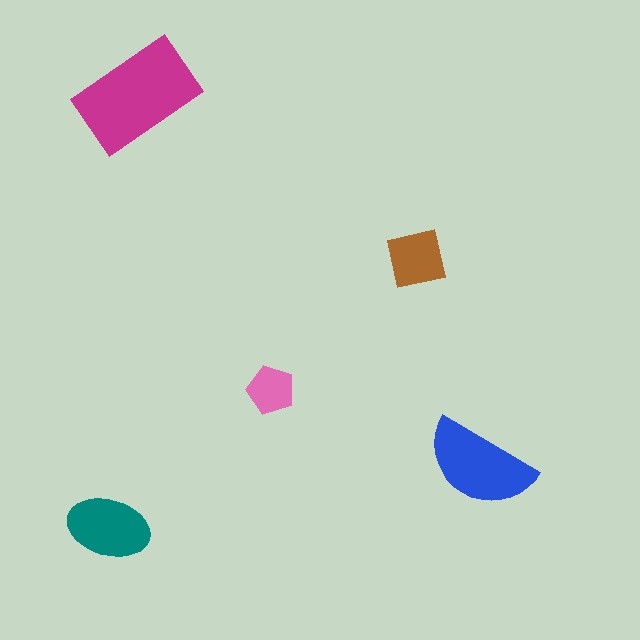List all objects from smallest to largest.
The pink pentagon, the brown square, the teal ellipse, the blue semicircle, the magenta rectangle.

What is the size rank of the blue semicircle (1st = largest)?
2nd.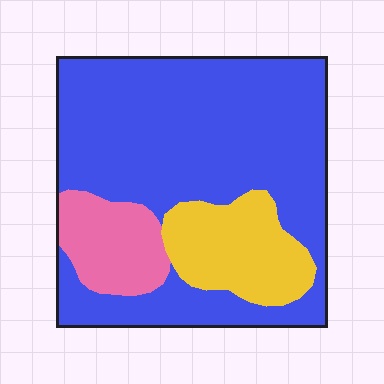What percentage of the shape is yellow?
Yellow covers around 15% of the shape.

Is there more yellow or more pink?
Yellow.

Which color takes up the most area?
Blue, at roughly 70%.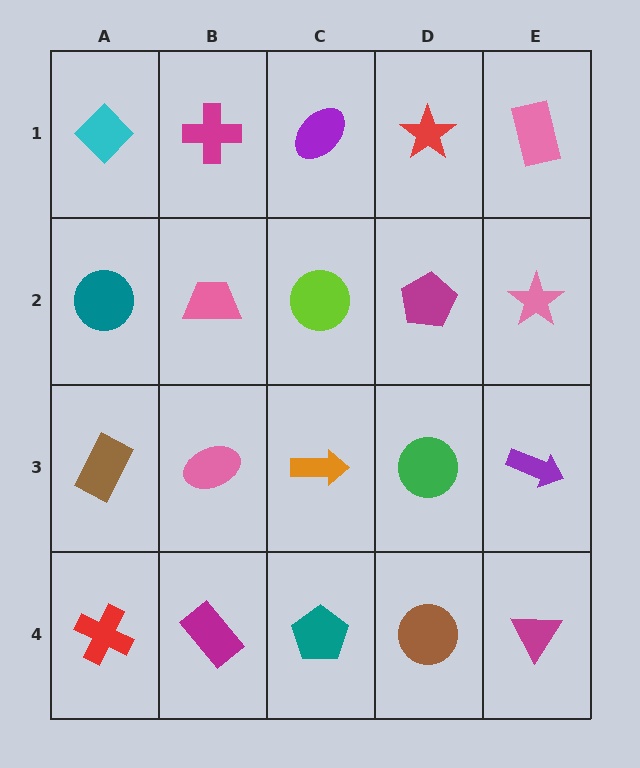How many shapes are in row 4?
5 shapes.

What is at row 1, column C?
A purple ellipse.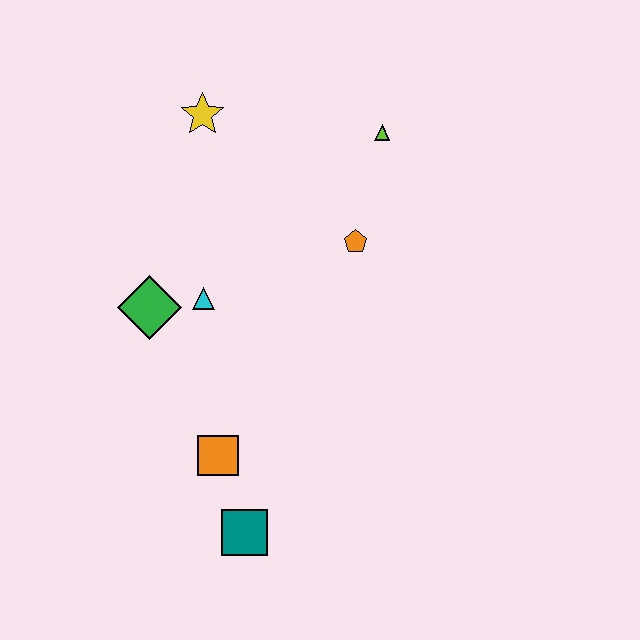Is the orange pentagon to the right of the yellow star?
Yes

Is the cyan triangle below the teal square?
No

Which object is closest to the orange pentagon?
The lime triangle is closest to the orange pentagon.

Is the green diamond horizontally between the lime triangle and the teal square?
No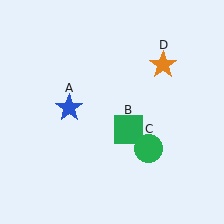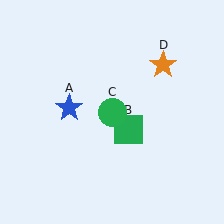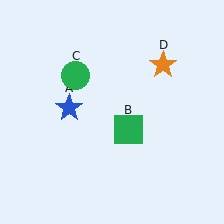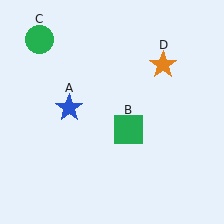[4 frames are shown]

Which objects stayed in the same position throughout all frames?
Blue star (object A) and green square (object B) and orange star (object D) remained stationary.